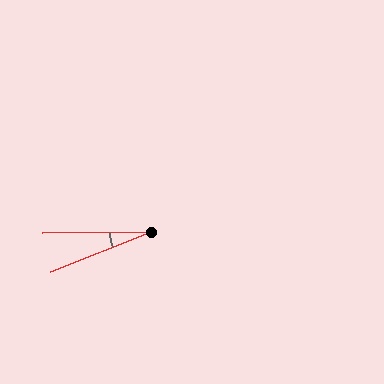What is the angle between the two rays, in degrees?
Approximately 21 degrees.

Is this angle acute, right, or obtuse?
It is acute.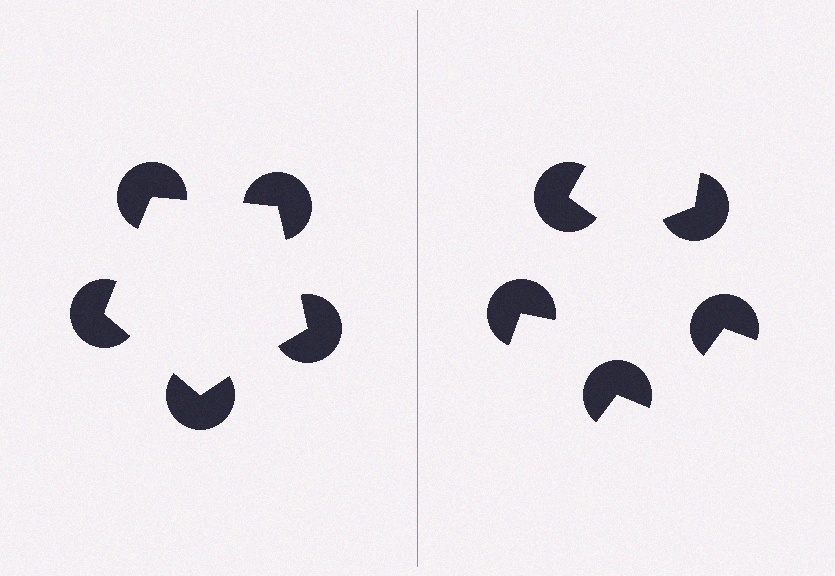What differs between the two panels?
The pac-man discs are positioned identically on both sides; only the wedge orientations differ. On the left they align to a pentagon; on the right they are misaligned.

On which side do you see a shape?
An illusory pentagon appears on the left side. On the right side the wedge cuts are rotated, so no coherent shape forms.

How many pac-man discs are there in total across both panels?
10 — 5 on each side.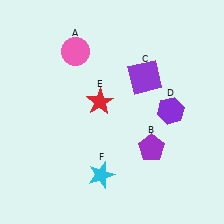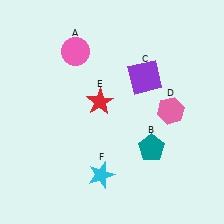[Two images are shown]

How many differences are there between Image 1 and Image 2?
There are 2 differences between the two images.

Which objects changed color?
B changed from purple to teal. D changed from purple to pink.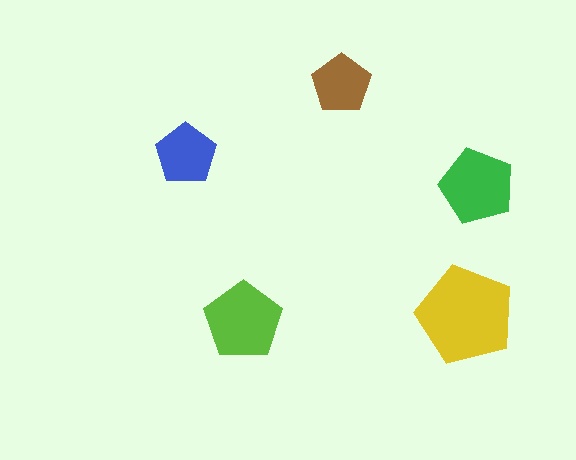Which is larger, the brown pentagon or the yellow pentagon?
The yellow one.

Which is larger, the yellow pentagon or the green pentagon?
The yellow one.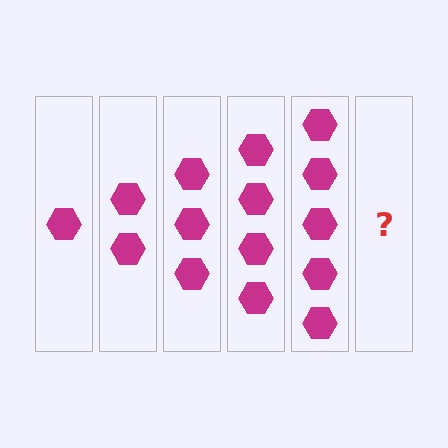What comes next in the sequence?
The next element should be 6 hexagons.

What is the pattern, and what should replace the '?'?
The pattern is that each step adds one more hexagon. The '?' should be 6 hexagons.